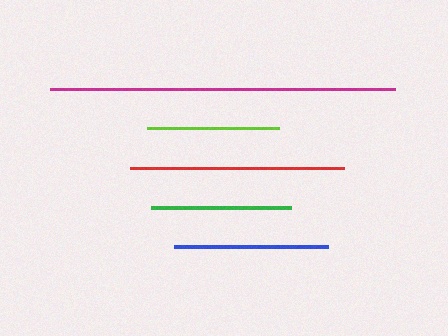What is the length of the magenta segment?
The magenta segment is approximately 345 pixels long.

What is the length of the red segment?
The red segment is approximately 214 pixels long.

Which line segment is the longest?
The magenta line is the longest at approximately 345 pixels.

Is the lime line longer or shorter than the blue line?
The blue line is longer than the lime line.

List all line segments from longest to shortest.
From longest to shortest: magenta, red, blue, green, lime.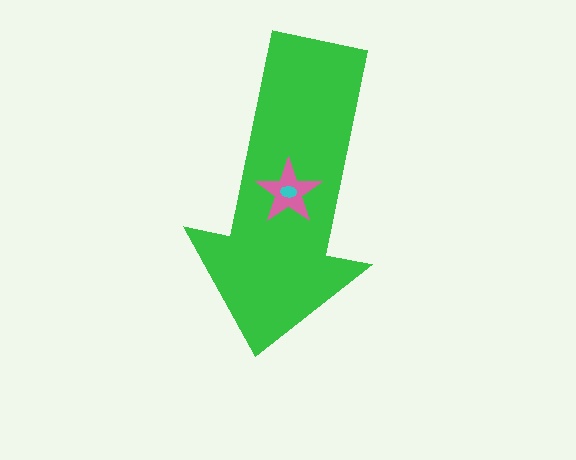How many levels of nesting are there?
3.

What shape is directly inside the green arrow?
The pink star.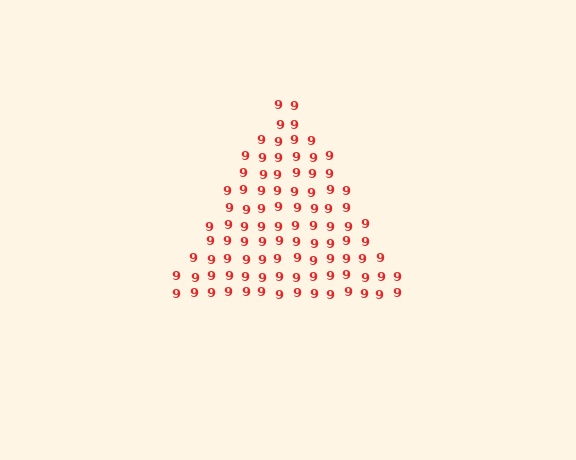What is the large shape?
The large shape is a triangle.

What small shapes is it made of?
It is made of small digit 9's.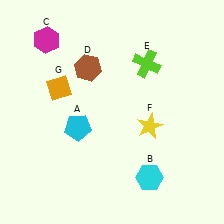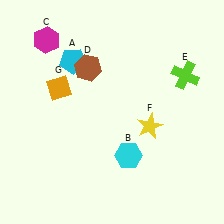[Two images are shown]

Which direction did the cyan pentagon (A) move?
The cyan pentagon (A) moved up.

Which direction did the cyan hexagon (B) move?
The cyan hexagon (B) moved up.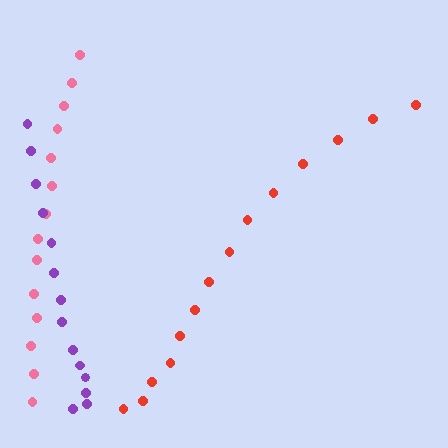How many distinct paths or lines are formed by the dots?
There are 3 distinct paths.